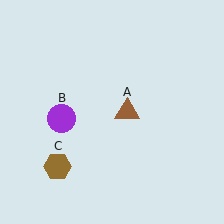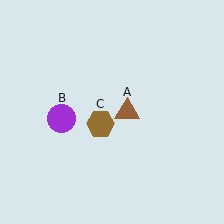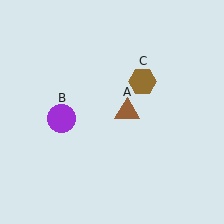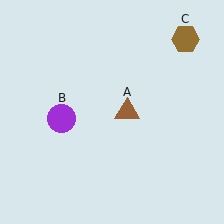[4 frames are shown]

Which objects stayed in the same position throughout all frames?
Brown triangle (object A) and purple circle (object B) remained stationary.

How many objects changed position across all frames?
1 object changed position: brown hexagon (object C).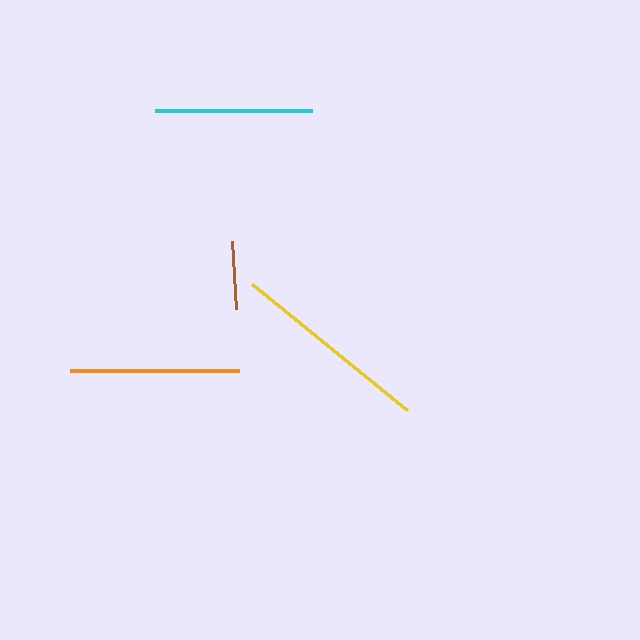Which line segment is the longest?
The yellow line is the longest at approximately 200 pixels.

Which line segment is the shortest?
The brown line is the shortest at approximately 68 pixels.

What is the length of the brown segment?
The brown segment is approximately 68 pixels long.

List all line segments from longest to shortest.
From longest to shortest: yellow, orange, cyan, brown.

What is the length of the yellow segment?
The yellow segment is approximately 200 pixels long.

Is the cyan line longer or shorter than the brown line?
The cyan line is longer than the brown line.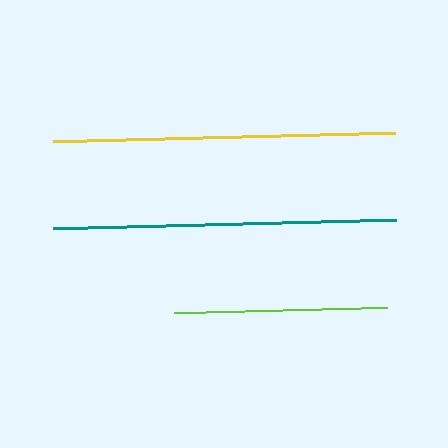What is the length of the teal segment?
The teal segment is approximately 343 pixels long.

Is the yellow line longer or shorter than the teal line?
The teal line is longer than the yellow line.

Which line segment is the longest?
The teal line is the longest at approximately 343 pixels.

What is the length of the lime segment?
The lime segment is approximately 213 pixels long.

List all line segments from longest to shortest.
From longest to shortest: teal, yellow, lime.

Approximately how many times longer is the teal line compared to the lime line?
The teal line is approximately 1.6 times the length of the lime line.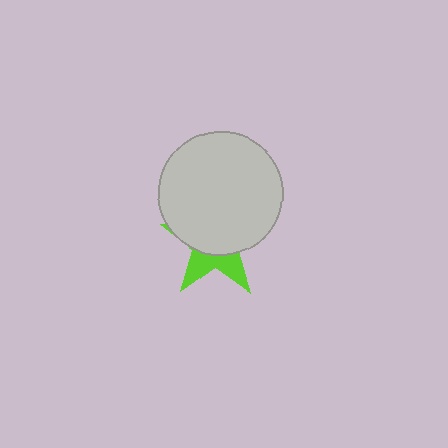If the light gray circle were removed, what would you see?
You would see the complete lime star.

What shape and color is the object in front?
The object in front is a light gray circle.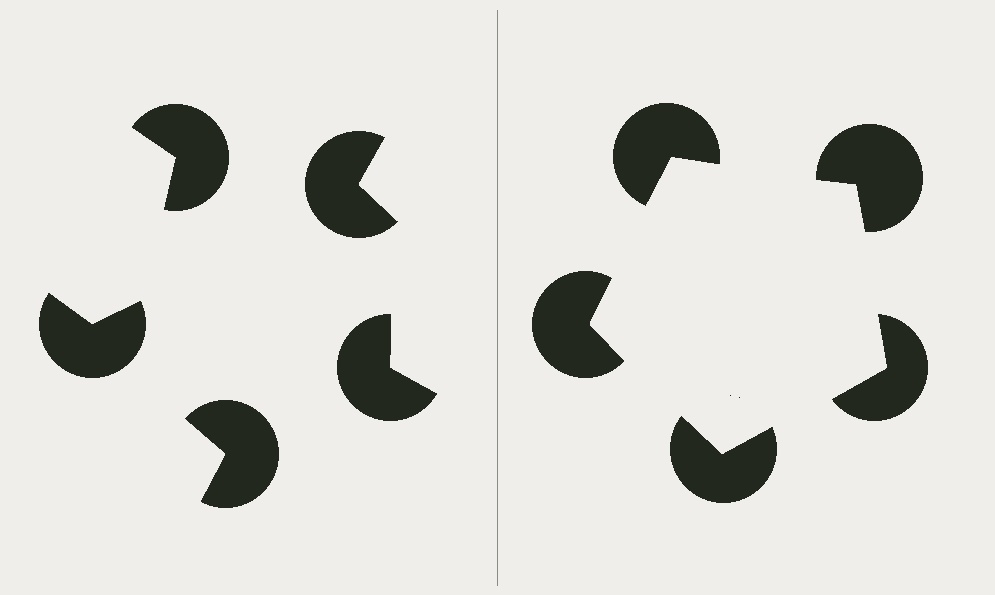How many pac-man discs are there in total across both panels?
10 — 5 on each side.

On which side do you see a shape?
An illusory pentagon appears on the right side. On the left side the wedge cuts are rotated, so no coherent shape forms.